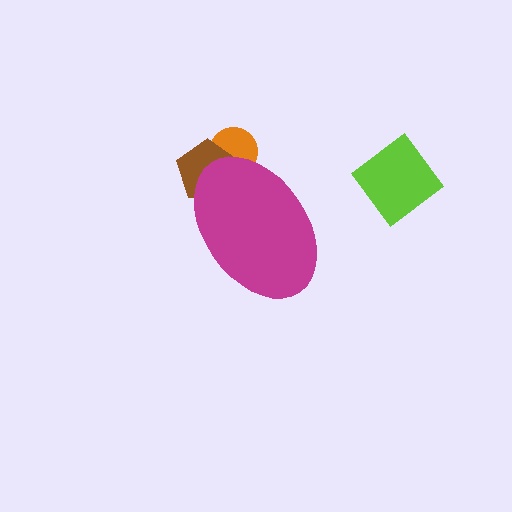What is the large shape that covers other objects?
A magenta ellipse.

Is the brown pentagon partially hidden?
Yes, the brown pentagon is partially hidden behind the magenta ellipse.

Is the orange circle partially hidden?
Yes, the orange circle is partially hidden behind the magenta ellipse.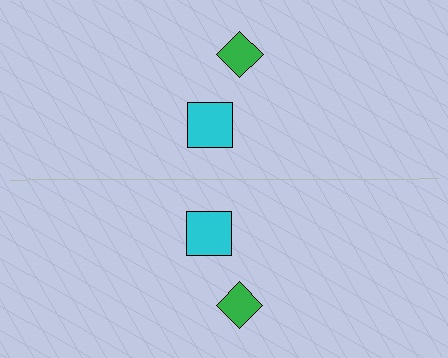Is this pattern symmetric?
Yes, this pattern has bilateral (reflection) symmetry.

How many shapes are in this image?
There are 4 shapes in this image.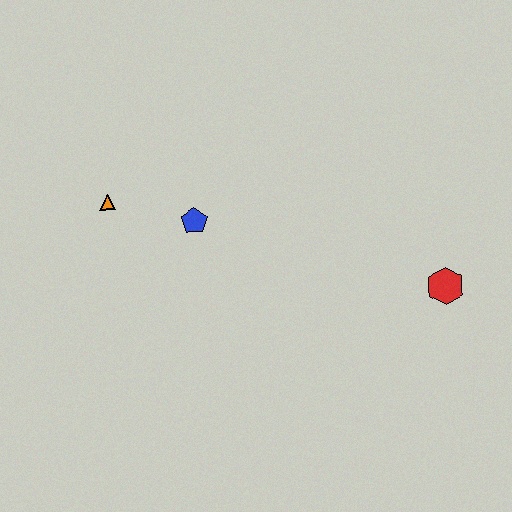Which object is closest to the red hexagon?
The blue pentagon is closest to the red hexagon.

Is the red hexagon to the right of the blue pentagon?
Yes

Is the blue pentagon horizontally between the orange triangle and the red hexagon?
Yes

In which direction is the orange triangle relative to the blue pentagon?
The orange triangle is to the left of the blue pentagon.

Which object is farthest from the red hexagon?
The orange triangle is farthest from the red hexagon.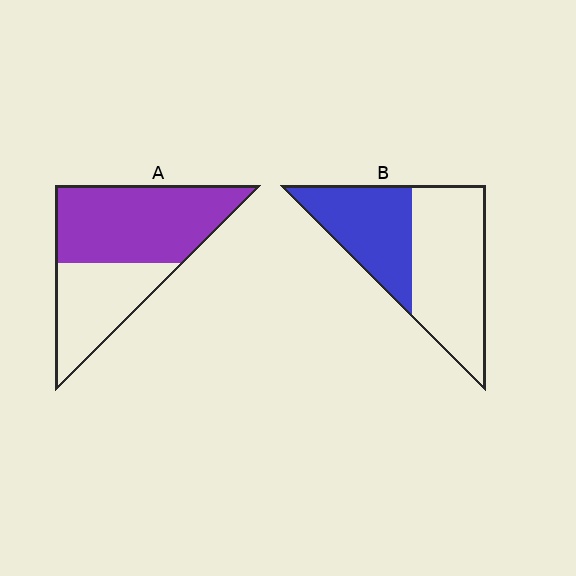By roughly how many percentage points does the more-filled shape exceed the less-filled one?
By roughly 20 percentage points (A over B).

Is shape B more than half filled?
No.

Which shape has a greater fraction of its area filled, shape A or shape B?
Shape A.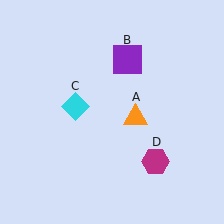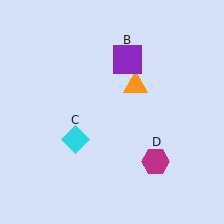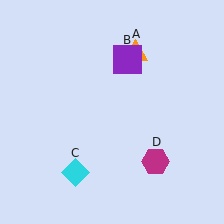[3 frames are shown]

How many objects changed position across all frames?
2 objects changed position: orange triangle (object A), cyan diamond (object C).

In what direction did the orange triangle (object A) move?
The orange triangle (object A) moved up.